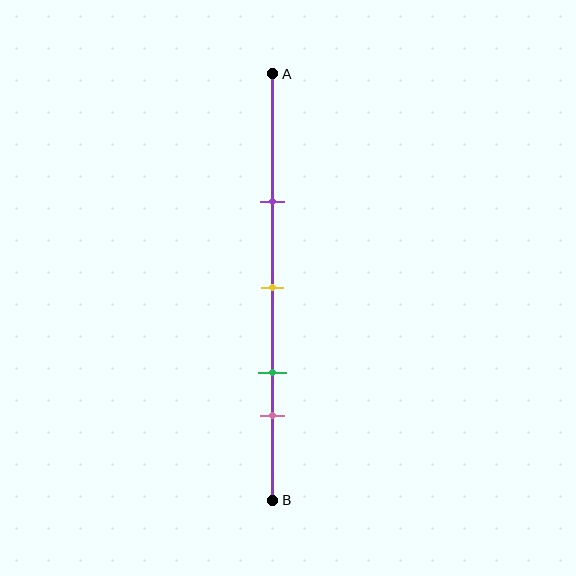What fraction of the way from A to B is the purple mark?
The purple mark is approximately 30% (0.3) of the way from A to B.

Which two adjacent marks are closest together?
The green and pink marks are the closest adjacent pair.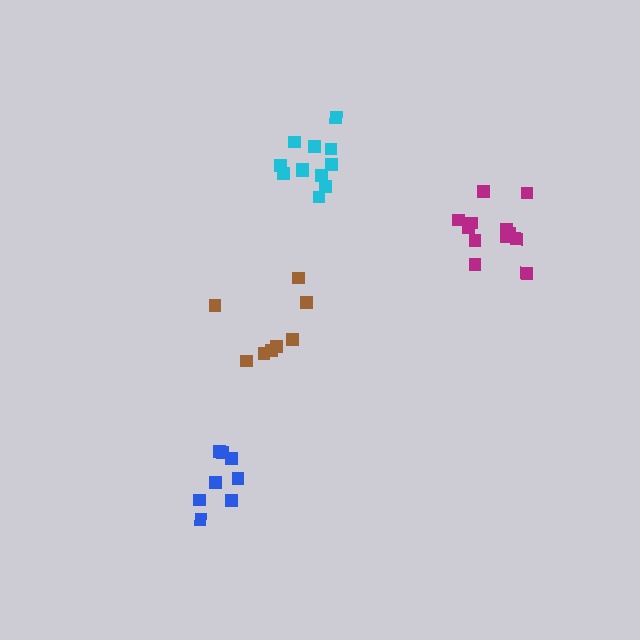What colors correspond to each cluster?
The clusters are colored: blue, magenta, brown, cyan.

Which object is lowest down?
The blue cluster is bottommost.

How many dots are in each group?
Group 1: 8 dots, Group 2: 12 dots, Group 3: 8 dots, Group 4: 12 dots (40 total).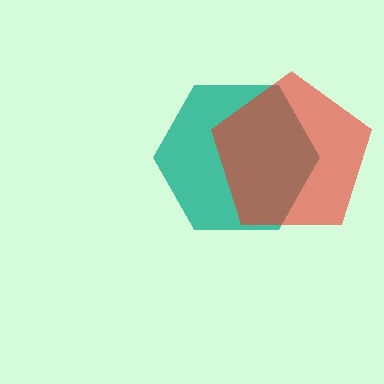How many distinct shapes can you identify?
There are 2 distinct shapes: a teal hexagon, a red pentagon.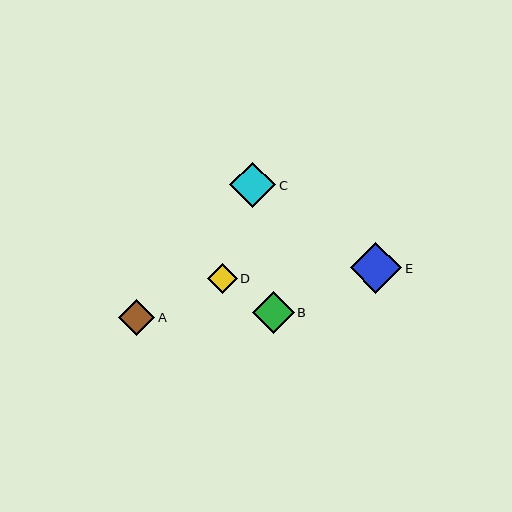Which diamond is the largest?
Diamond E is the largest with a size of approximately 51 pixels.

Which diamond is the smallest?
Diamond D is the smallest with a size of approximately 30 pixels.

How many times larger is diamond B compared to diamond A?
Diamond B is approximately 1.2 times the size of diamond A.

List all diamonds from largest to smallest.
From largest to smallest: E, C, B, A, D.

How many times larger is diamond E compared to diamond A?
Diamond E is approximately 1.4 times the size of diamond A.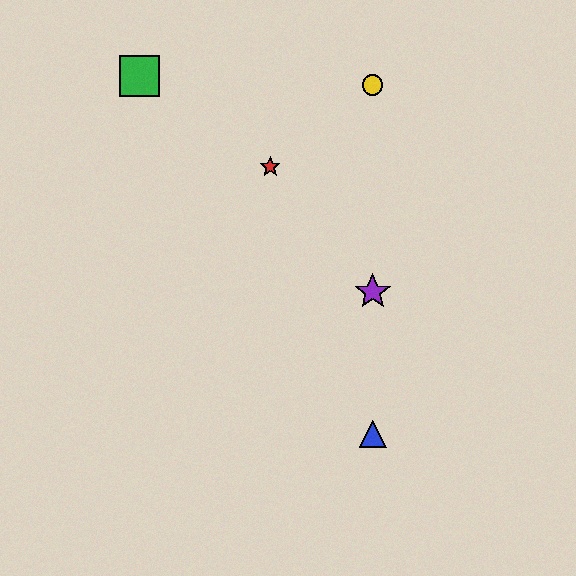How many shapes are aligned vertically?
3 shapes (the blue triangle, the yellow circle, the purple star) are aligned vertically.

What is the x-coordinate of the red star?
The red star is at x≈270.